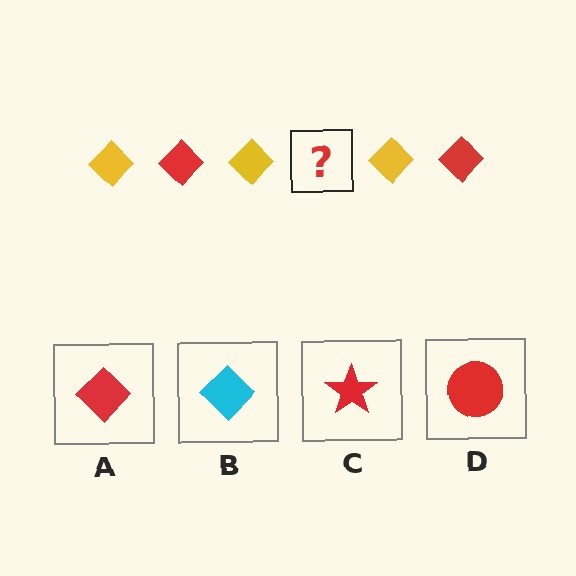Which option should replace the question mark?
Option A.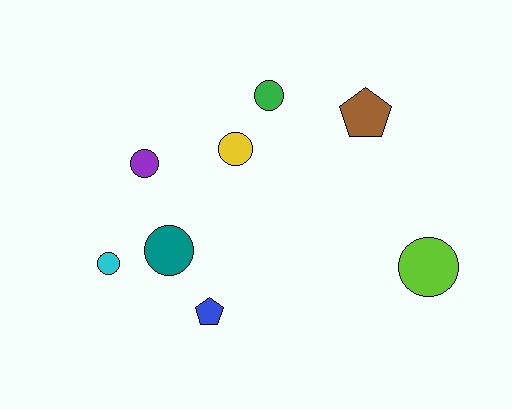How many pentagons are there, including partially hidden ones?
There are 2 pentagons.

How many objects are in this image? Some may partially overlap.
There are 8 objects.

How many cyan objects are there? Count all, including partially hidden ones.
There is 1 cyan object.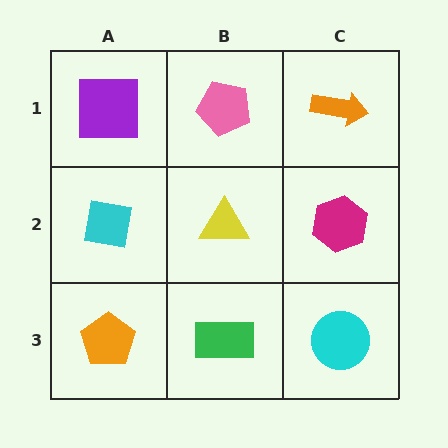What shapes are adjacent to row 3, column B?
A yellow triangle (row 2, column B), an orange pentagon (row 3, column A), a cyan circle (row 3, column C).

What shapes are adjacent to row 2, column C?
An orange arrow (row 1, column C), a cyan circle (row 3, column C), a yellow triangle (row 2, column B).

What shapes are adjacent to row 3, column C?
A magenta hexagon (row 2, column C), a green rectangle (row 3, column B).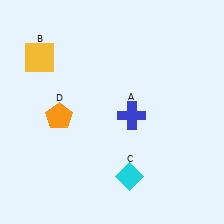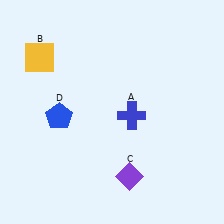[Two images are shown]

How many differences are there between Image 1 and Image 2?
There are 2 differences between the two images.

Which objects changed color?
C changed from cyan to purple. D changed from orange to blue.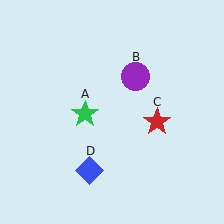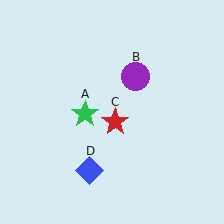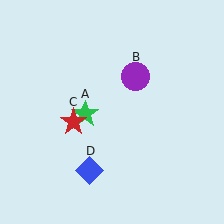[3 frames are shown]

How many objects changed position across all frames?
1 object changed position: red star (object C).